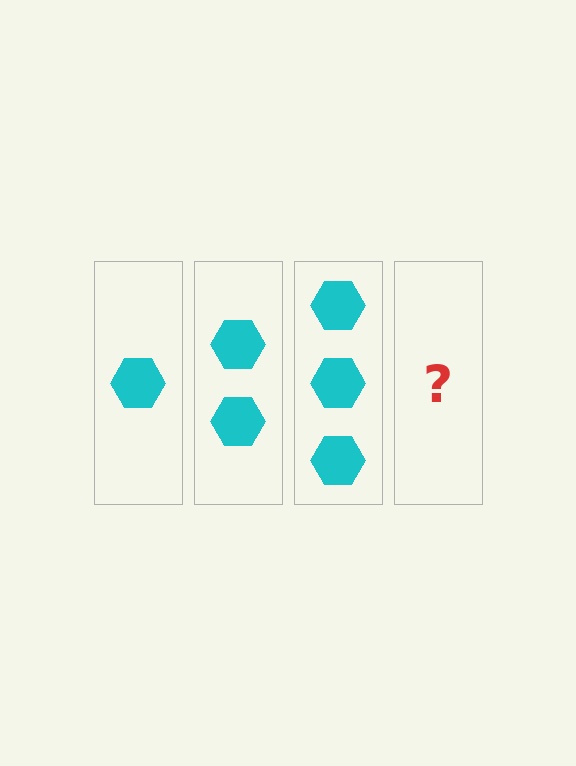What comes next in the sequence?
The next element should be 4 hexagons.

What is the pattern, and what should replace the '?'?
The pattern is that each step adds one more hexagon. The '?' should be 4 hexagons.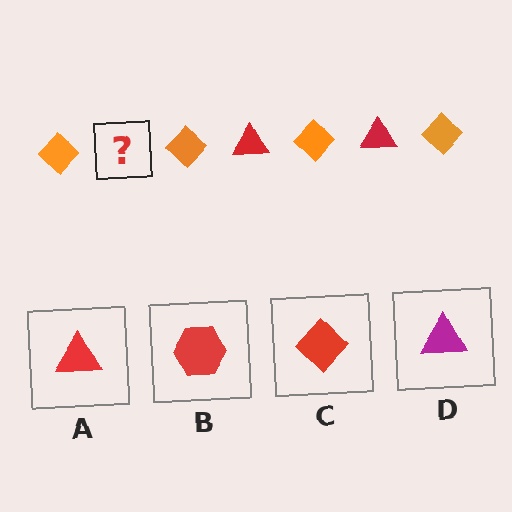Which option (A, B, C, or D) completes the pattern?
A.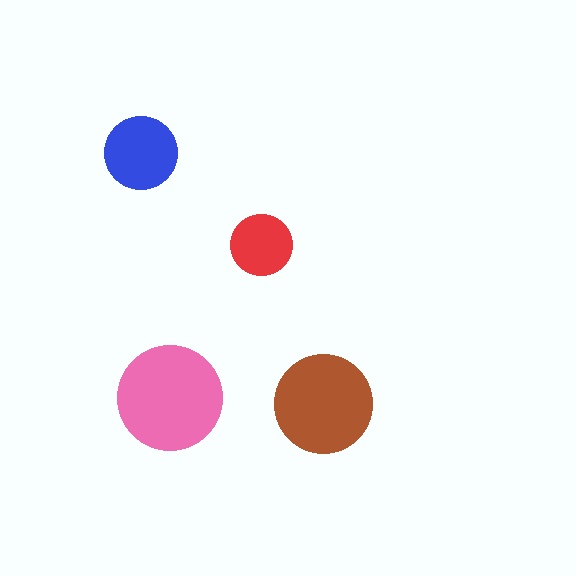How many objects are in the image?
There are 4 objects in the image.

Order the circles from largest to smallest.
the pink one, the brown one, the blue one, the red one.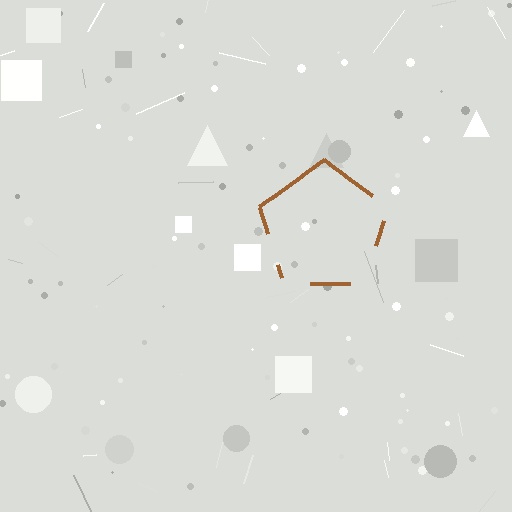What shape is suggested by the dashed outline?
The dashed outline suggests a pentagon.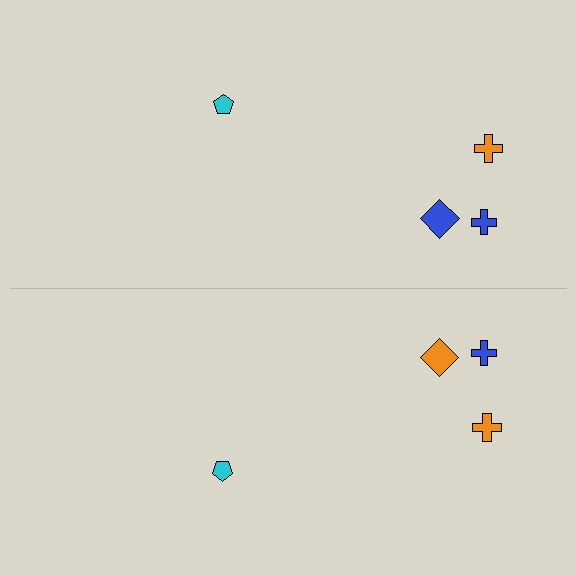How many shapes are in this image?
There are 8 shapes in this image.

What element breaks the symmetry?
The orange diamond on the bottom side breaks the symmetry — its mirror counterpart is blue.